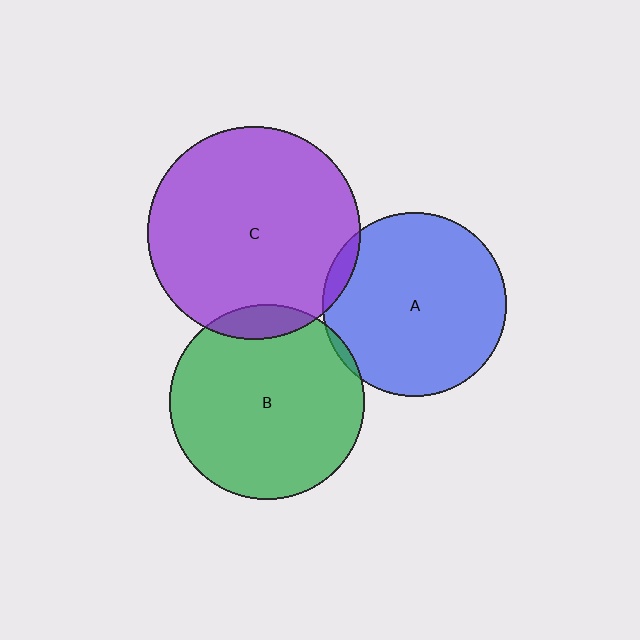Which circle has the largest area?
Circle C (purple).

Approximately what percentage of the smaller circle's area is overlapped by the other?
Approximately 5%.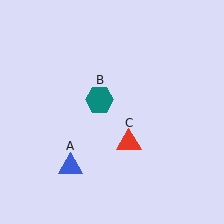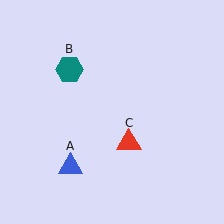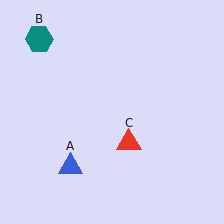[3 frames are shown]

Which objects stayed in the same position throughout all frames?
Blue triangle (object A) and red triangle (object C) remained stationary.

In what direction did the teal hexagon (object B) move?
The teal hexagon (object B) moved up and to the left.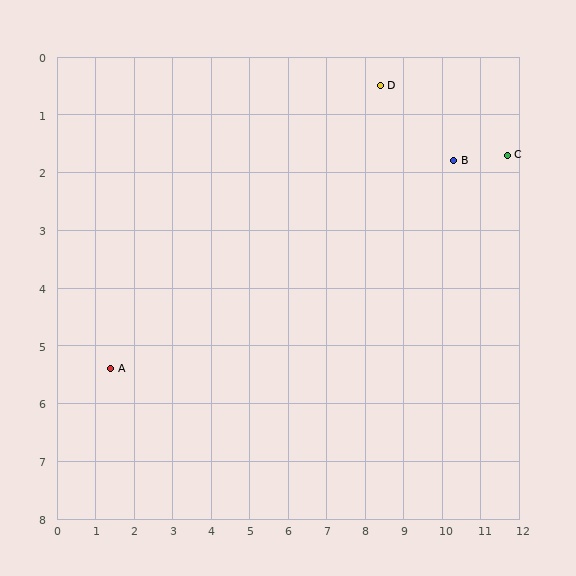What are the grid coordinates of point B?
Point B is at approximately (10.3, 1.8).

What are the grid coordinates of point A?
Point A is at approximately (1.4, 5.4).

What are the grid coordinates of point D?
Point D is at approximately (8.4, 0.5).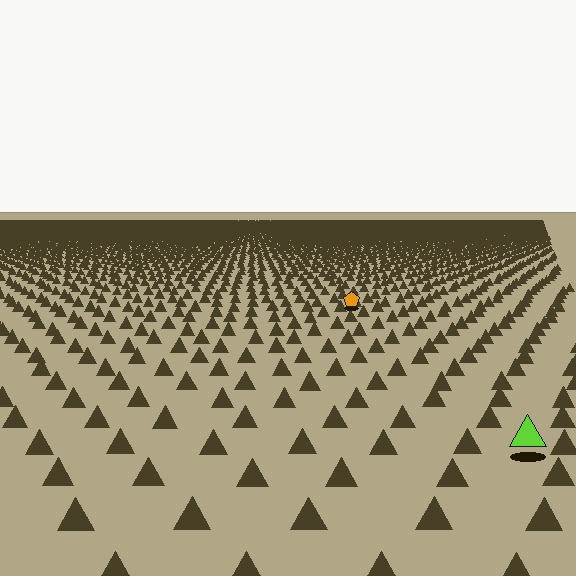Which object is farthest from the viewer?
The orange pentagon is farthest from the viewer. It appears smaller and the ground texture around it is denser.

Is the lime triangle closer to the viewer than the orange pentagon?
Yes. The lime triangle is closer — you can tell from the texture gradient: the ground texture is coarser near it.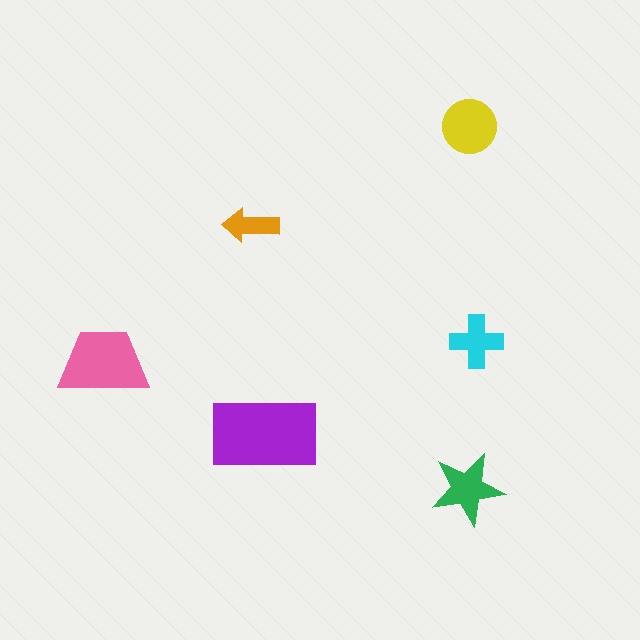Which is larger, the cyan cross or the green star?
The green star.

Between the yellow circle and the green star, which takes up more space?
The yellow circle.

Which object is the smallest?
The orange arrow.